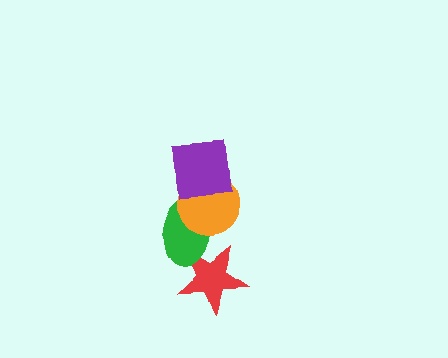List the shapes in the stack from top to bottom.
From top to bottom: the purple square, the orange circle, the green ellipse, the red star.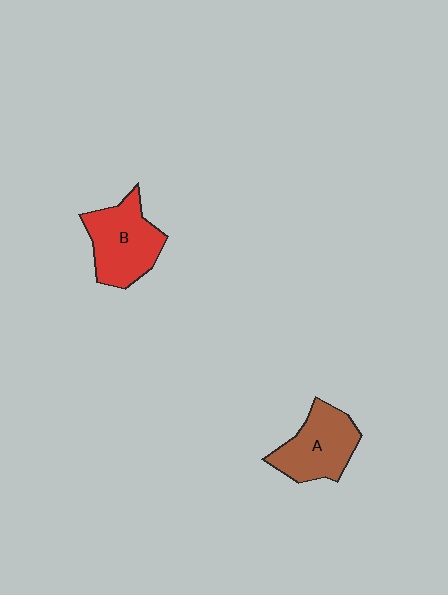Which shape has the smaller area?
Shape A (brown).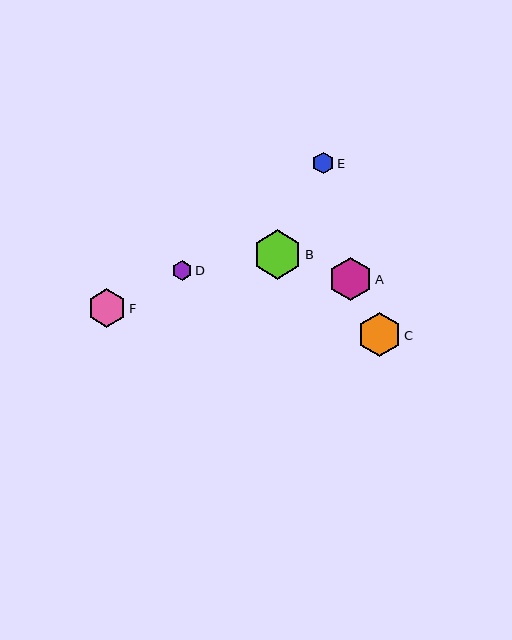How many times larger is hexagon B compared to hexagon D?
Hexagon B is approximately 2.5 times the size of hexagon D.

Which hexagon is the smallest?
Hexagon D is the smallest with a size of approximately 20 pixels.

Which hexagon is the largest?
Hexagon B is the largest with a size of approximately 49 pixels.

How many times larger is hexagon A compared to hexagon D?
Hexagon A is approximately 2.2 times the size of hexagon D.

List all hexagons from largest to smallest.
From largest to smallest: B, C, A, F, E, D.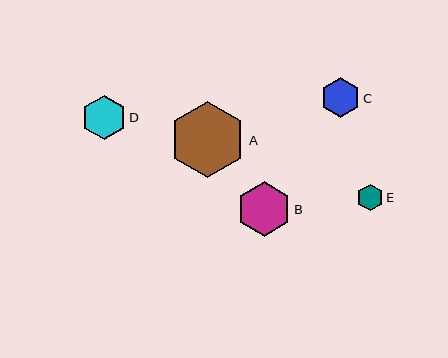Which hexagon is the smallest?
Hexagon E is the smallest with a size of approximately 27 pixels.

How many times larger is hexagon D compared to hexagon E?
Hexagon D is approximately 1.7 times the size of hexagon E.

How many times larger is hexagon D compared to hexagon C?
Hexagon D is approximately 1.1 times the size of hexagon C.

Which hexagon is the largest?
Hexagon A is the largest with a size of approximately 76 pixels.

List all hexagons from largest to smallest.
From largest to smallest: A, B, D, C, E.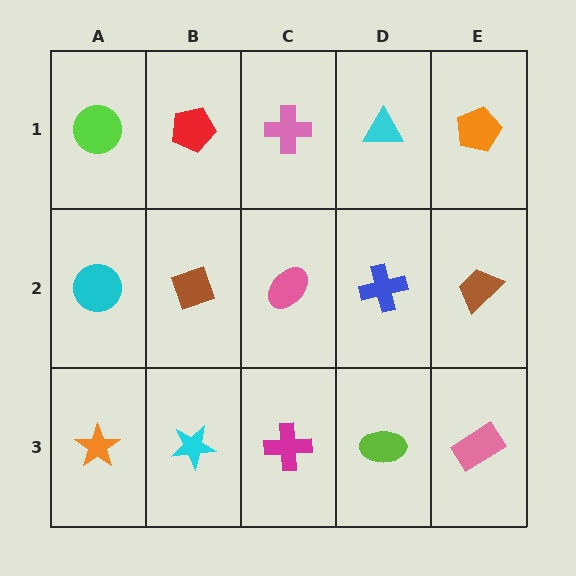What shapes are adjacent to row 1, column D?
A blue cross (row 2, column D), a pink cross (row 1, column C), an orange pentagon (row 1, column E).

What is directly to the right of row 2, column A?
A brown diamond.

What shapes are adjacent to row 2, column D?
A cyan triangle (row 1, column D), a lime ellipse (row 3, column D), a pink ellipse (row 2, column C), a brown trapezoid (row 2, column E).